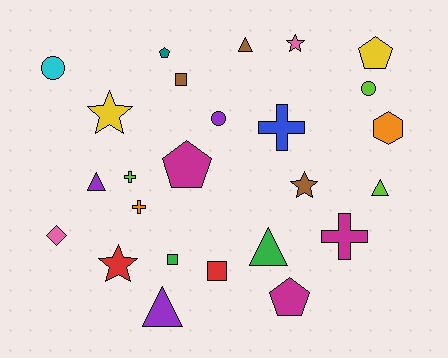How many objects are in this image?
There are 25 objects.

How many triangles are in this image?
There are 5 triangles.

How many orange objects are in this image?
There are 2 orange objects.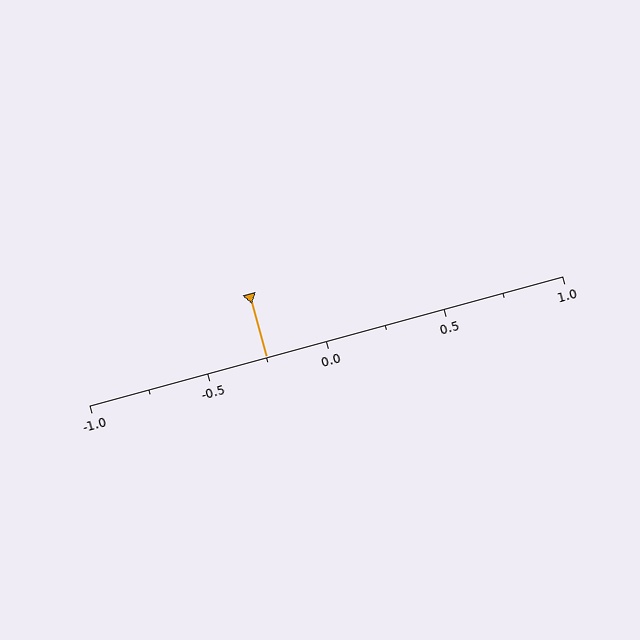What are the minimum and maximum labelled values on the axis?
The axis runs from -1.0 to 1.0.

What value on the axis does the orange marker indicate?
The marker indicates approximately -0.25.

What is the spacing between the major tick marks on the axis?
The major ticks are spaced 0.5 apart.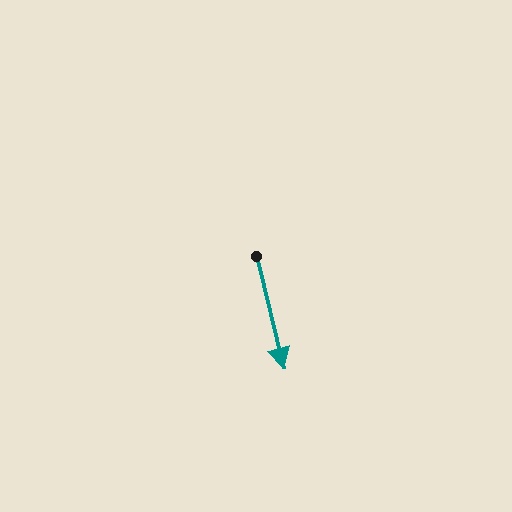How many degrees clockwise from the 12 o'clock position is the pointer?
Approximately 166 degrees.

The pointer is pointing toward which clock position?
Roughly 6 o'clock.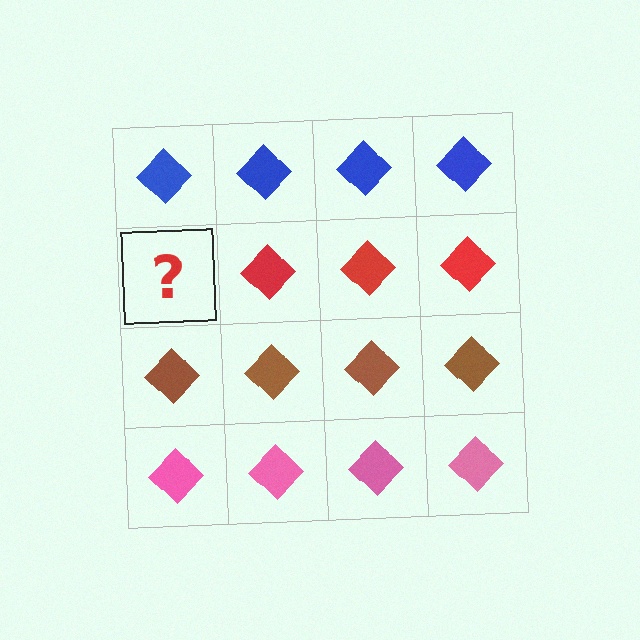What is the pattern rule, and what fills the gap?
The rule is that each row has a consistent color. The gap should be filled with a red diamond.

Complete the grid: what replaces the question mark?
The question mark should be replaced with a red diamond.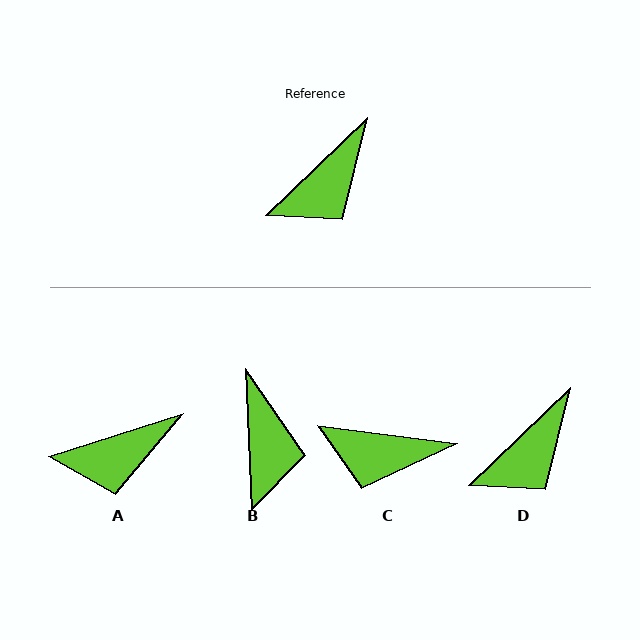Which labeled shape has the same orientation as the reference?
D.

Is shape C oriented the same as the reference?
No, it is off by about 51 degrees.